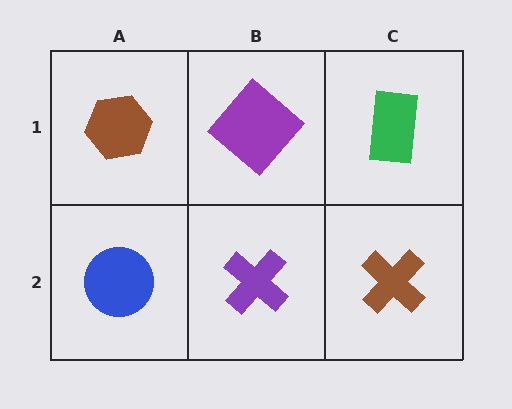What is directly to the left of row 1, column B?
A brown hexagon.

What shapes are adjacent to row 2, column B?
A purple diamond (row 1, column B), a blue circle (row 2, column A), a brown cross (row 2, column C).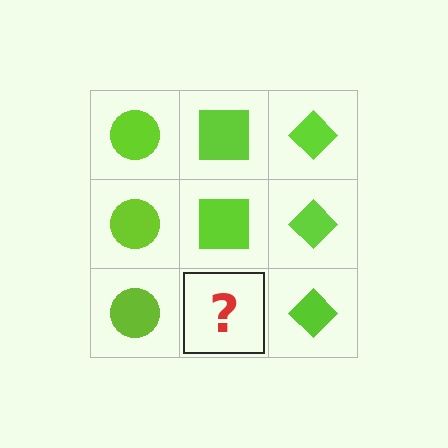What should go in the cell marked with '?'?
The missing cell should contain a lime square.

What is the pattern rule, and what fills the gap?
The rule is that each column has a consistent shape. The gap should be filled with a lime square.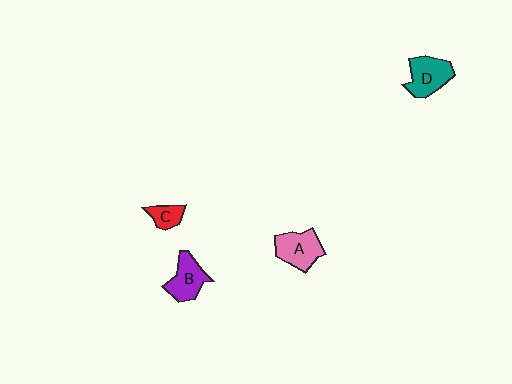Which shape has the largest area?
Shape A (pink).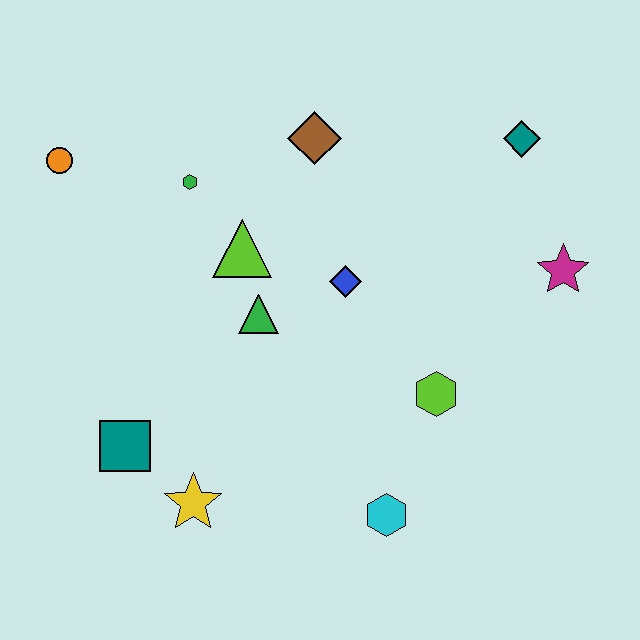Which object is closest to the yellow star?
The teal square is closest to the yellow star.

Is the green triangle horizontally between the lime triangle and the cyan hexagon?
Yes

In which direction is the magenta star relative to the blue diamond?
The magenta star is to the right of the blue diamond.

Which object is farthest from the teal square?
The teal diamond is farthest from the teal square.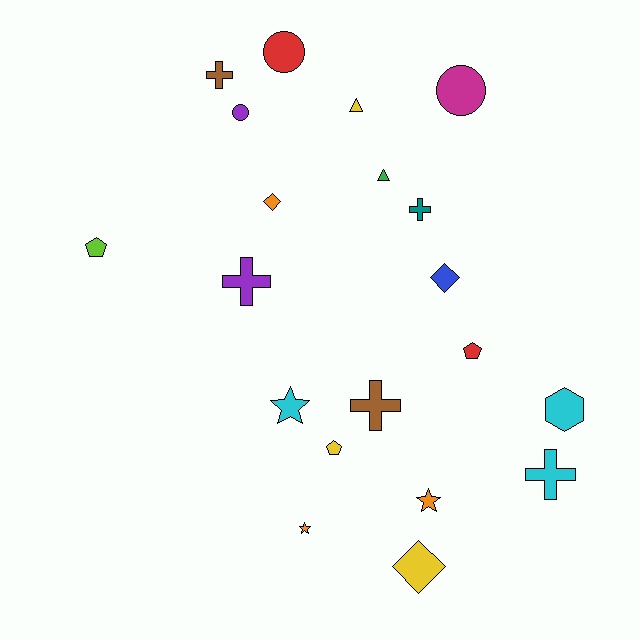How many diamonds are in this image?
There are 3 diamonds.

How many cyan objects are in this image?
There are 3 cyan objects.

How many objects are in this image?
There are 20 objects.